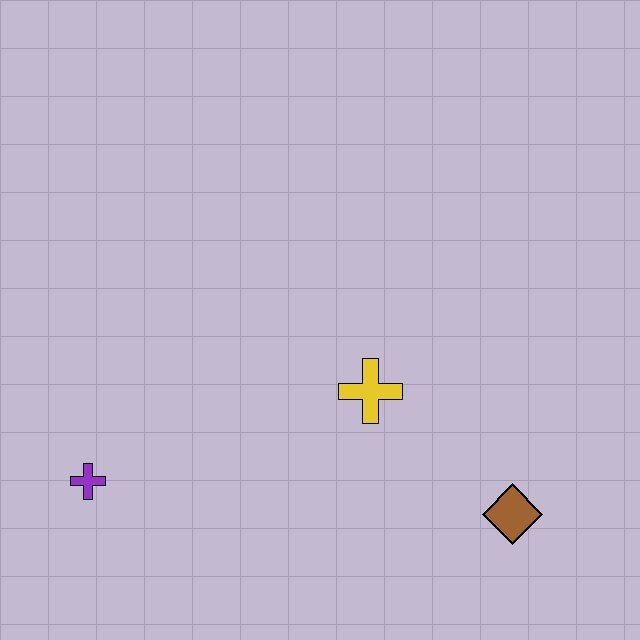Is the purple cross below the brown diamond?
No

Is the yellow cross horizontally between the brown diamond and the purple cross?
Yes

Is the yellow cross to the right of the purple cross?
Yes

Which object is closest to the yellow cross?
The brown diamond is closest to the yellow cross.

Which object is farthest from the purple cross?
The brown diamond is farthest from the purple cross.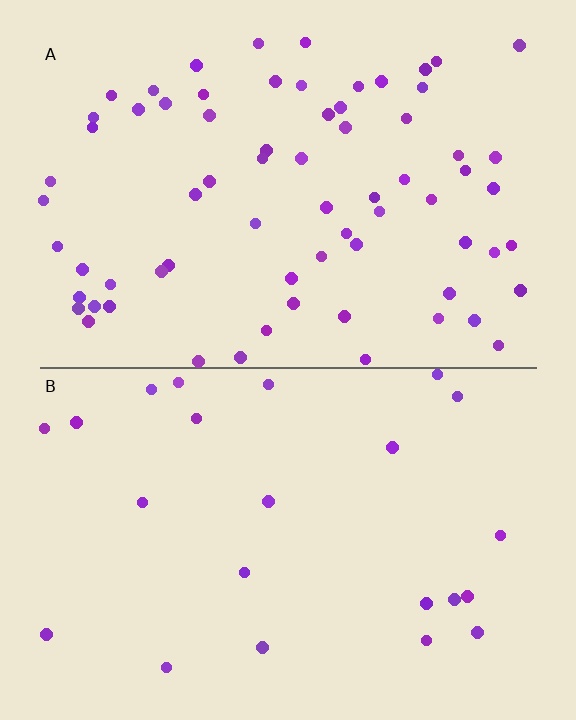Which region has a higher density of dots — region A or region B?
A (the top).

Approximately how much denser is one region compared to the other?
Approximately 3.1× — region A over region B.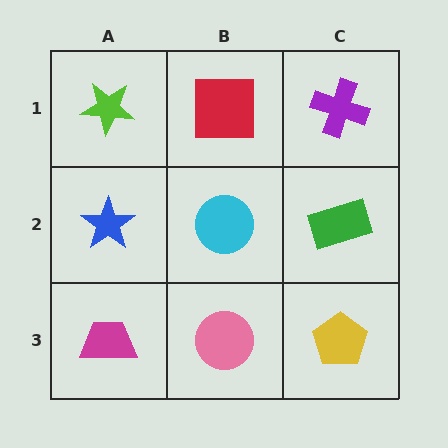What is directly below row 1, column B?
A cyan circle.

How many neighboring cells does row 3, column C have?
2.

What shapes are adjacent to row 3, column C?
A green rectangle (row 2, column C), a pink circle (row 3, column B).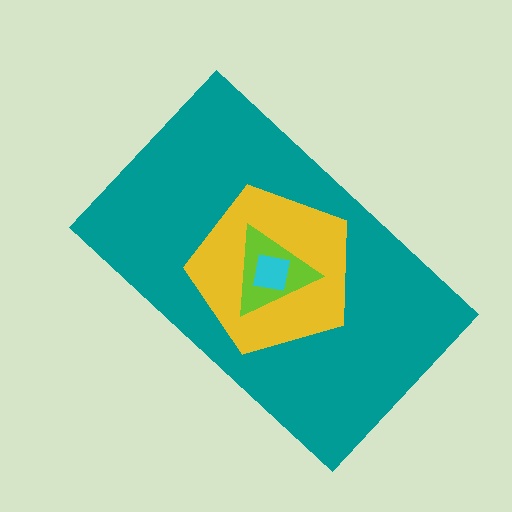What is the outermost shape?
The teal rectangle.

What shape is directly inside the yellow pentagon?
The lime triangle.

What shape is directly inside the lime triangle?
The cyan square.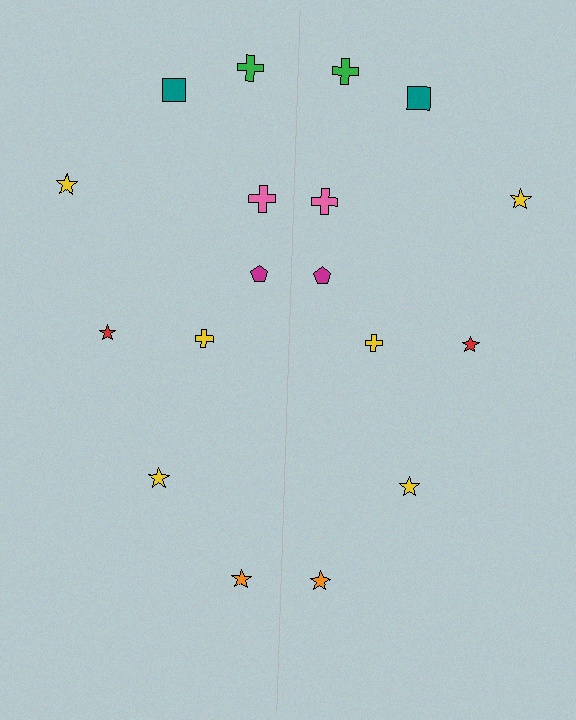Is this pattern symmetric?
Yes, this pattern has bilateral (reflection) symmetry.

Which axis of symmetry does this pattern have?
The pattern has a vertical axis of symmetry running through the center of the image.